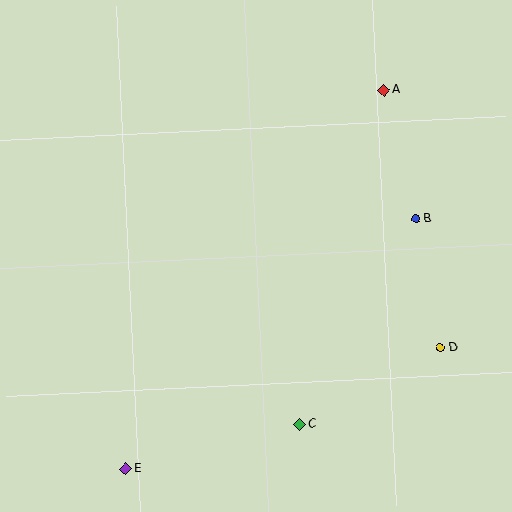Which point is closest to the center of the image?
Point B at (416, 219) is closest to the center.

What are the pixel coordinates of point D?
Point D is at (440, 347).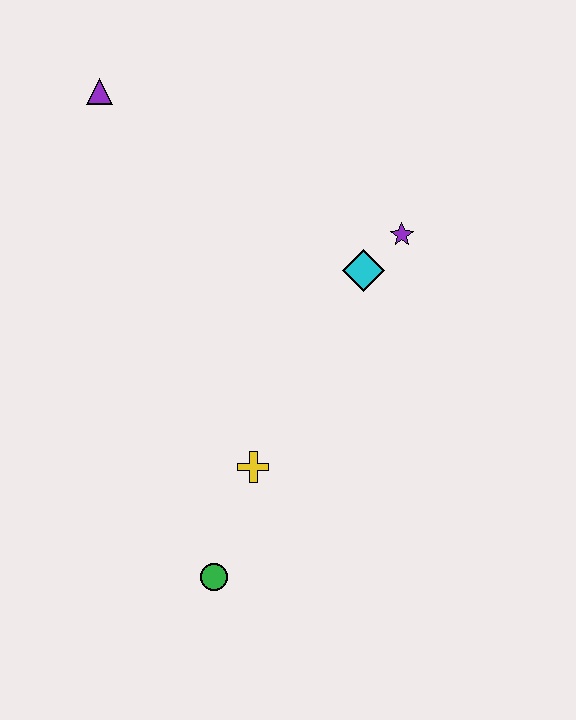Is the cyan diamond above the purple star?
No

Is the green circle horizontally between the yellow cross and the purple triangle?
Yes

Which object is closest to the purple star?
The cyan diamond is closest to the purple star.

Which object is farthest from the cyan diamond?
The green circle is farthest from the cyan diamond.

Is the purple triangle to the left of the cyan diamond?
Yes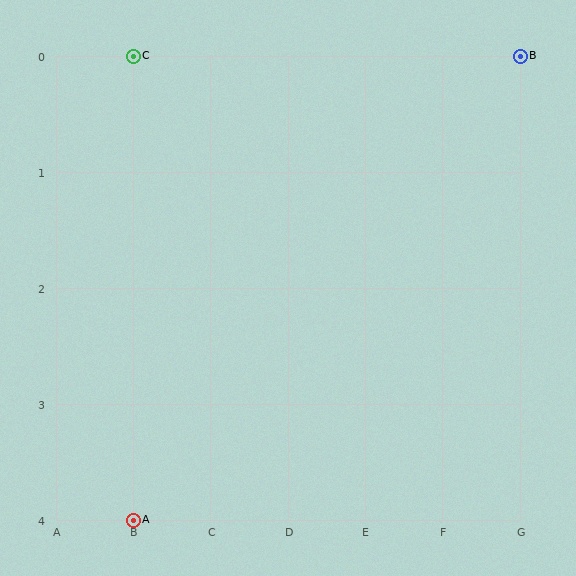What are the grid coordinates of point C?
Point C is at grid coordinates (B, 0).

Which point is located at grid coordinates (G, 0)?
Point B is at (G, 0).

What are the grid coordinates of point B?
Point B is at grid coordinates (G, 0).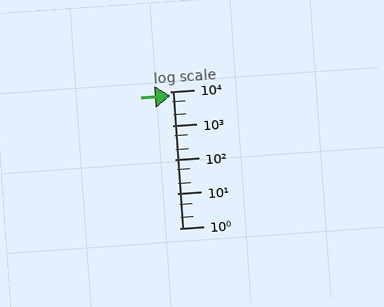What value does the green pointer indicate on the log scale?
The pointer indicates approximately 7600.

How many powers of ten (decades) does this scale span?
The scale spans 4 decades, from 1 to 10000.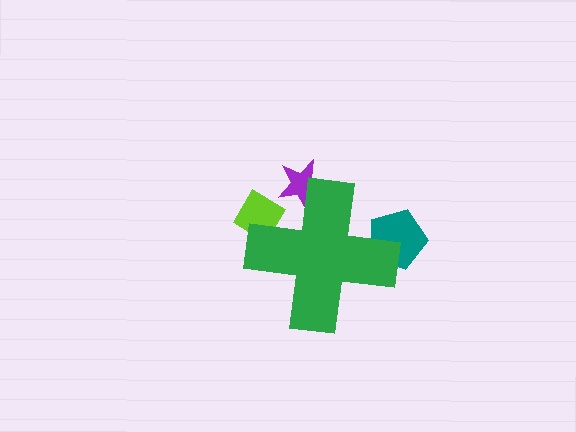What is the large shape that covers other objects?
A green cross.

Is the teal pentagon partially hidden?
Yes, the teal pentagon is partially hidden behind the green cross.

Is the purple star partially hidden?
Yes, the purple star is partially hidden behind the green cross.